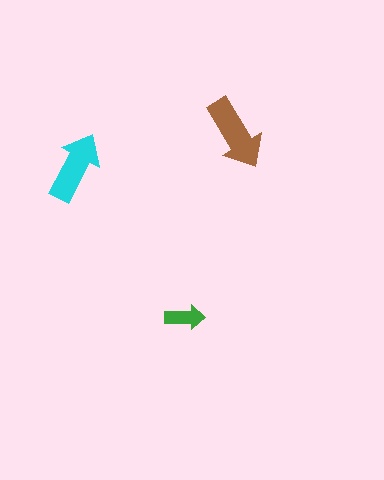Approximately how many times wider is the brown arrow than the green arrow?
About 2 times wider.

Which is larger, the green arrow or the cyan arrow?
The cyan one.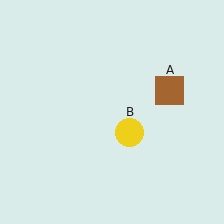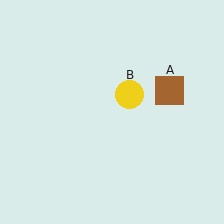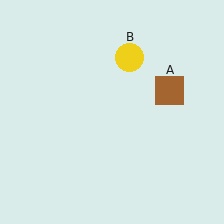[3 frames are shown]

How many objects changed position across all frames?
1 object changed position: yellow circle (object B).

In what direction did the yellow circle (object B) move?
The yellow circle (object B) moved up.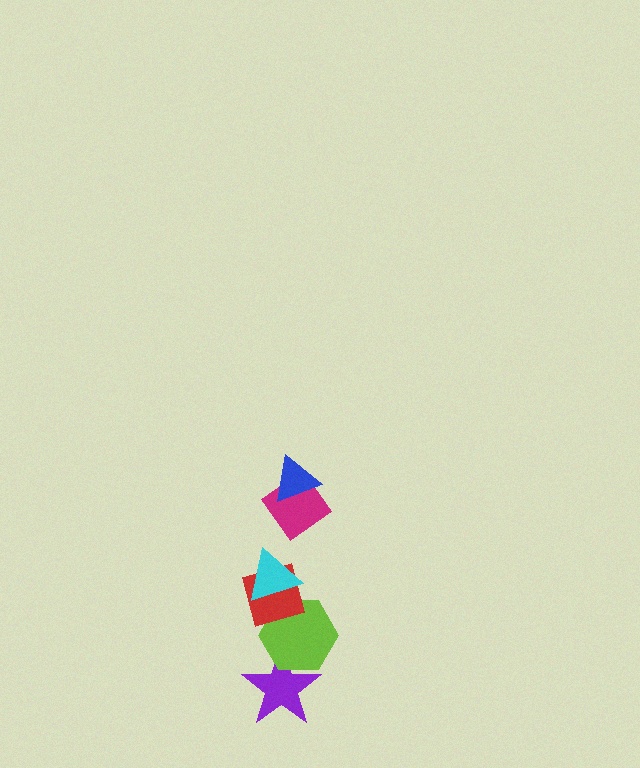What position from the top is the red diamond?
The red diamond is 4th from the top.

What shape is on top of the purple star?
The lime hexagon is on top of the purple star.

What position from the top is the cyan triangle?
The cyan triangle is 3rd from the top.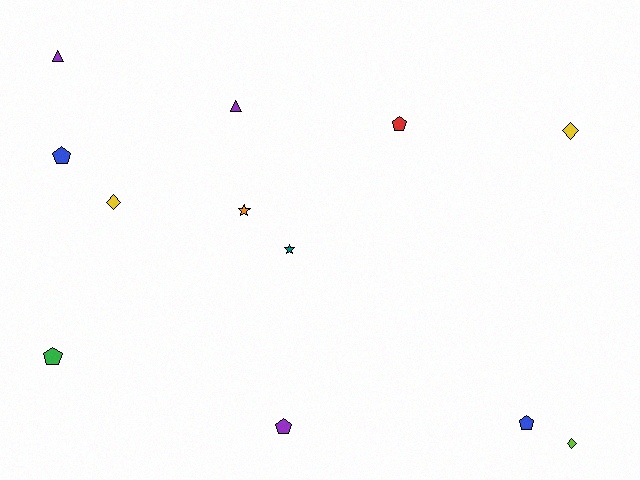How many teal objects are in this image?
There is 1 teal object.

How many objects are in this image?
There are 12 objects.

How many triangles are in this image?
There are 2 triangles.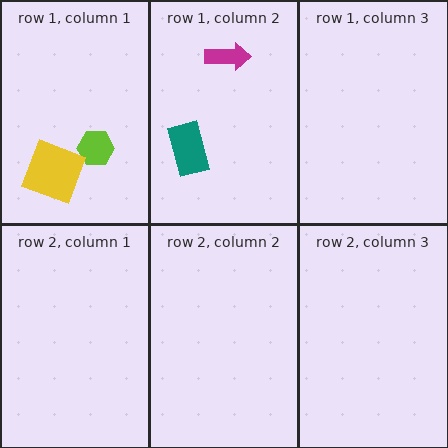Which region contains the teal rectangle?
The row 1, column 2 region.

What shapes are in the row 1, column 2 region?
The magenta arrow, the teal rectangle.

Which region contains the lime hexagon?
The row 1, column 1 region.